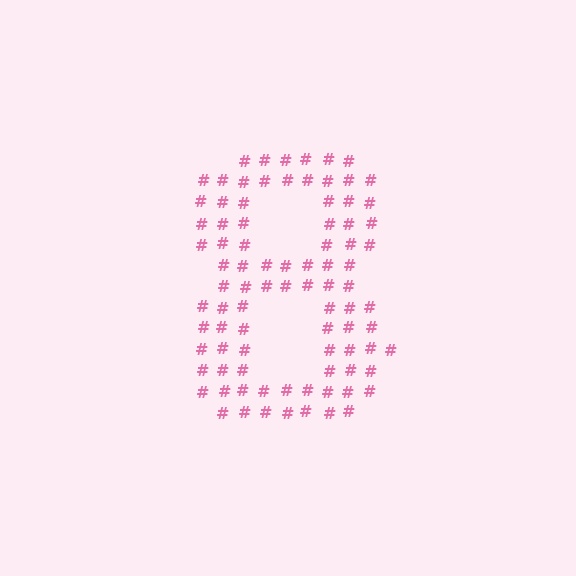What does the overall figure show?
The overall figure shows the digit 8.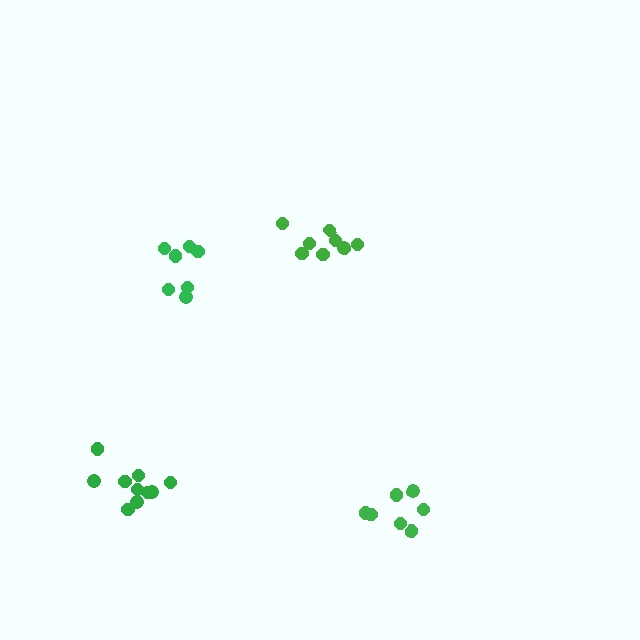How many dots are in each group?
Group 1: 7 dots, Group 2: 7 dots, Group 3: 9 dots, Group 4: 10 dots (33 total).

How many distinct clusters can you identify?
There are 4 distinct clusters.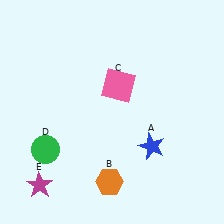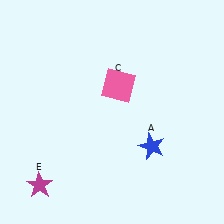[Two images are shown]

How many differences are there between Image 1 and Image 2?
There are 2 differences between the two images.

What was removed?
The green circle (D), the orange hexagon (B) were removed in Image 2.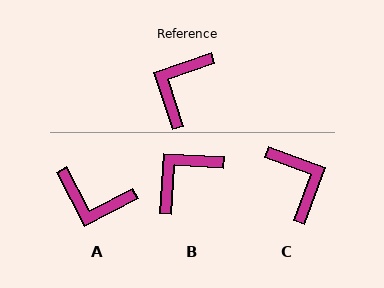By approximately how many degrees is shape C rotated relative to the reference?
Approximately 129 degrees clockwise.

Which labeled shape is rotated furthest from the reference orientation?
C, about 129 degrees away.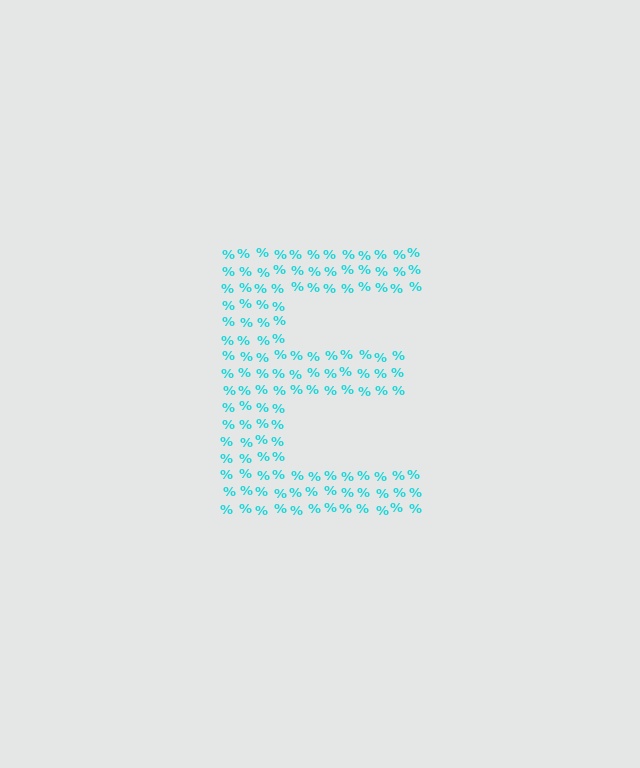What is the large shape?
The large shape is the letter E.